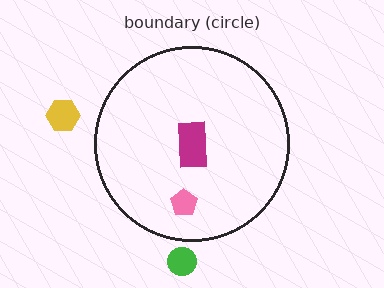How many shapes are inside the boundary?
2 inside, 2 outside.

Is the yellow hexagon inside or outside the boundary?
Outside.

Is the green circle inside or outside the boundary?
Outside.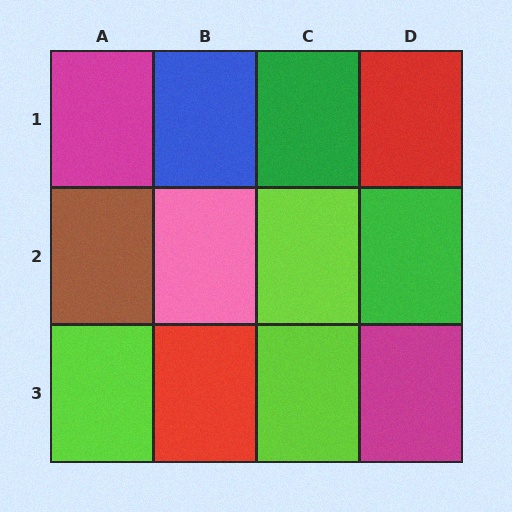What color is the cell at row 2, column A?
Brown.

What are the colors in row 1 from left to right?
Magenta, blue, green, red.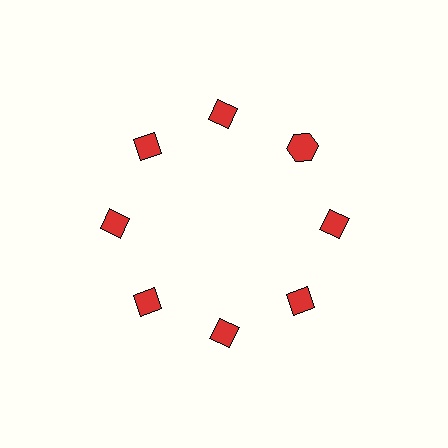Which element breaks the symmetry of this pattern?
The red hexagon at roughly the 2 o'clock position breaks the symmetry. All other shapes are red diamonds.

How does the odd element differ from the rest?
It has a different shape: hexagon instead of diamond.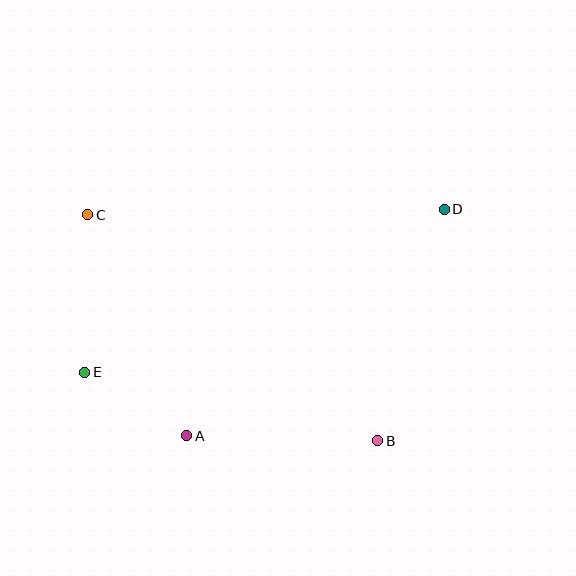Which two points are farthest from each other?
Points D and E are farthest from each other.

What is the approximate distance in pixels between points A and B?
The distance between A and B is approximately 191 pixels.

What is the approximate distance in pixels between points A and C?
The distance between A and C is approximately 242 pixels.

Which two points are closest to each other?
Points A and E are closest to each other.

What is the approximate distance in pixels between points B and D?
The distance between B and D is approximately 241 pixels.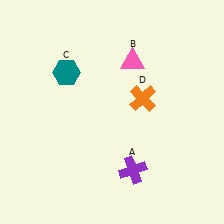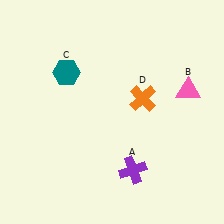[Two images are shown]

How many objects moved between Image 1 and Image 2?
1 object moved between the two images.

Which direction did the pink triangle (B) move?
The pink triangle (B) moved right.